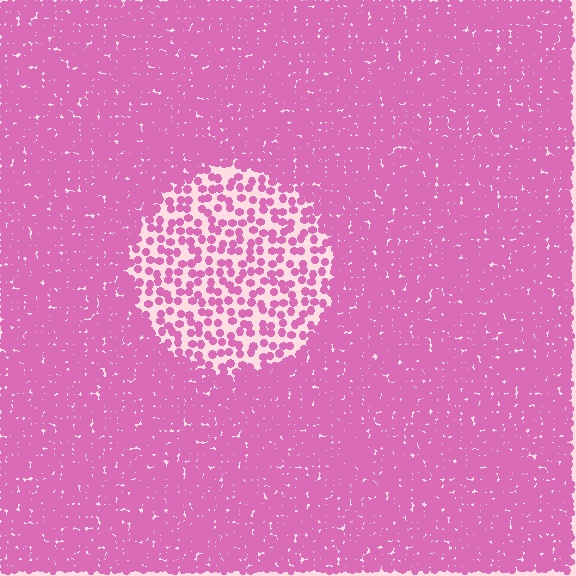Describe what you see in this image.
The image contains small pink elements arranged at two different densities. A circle-shaped region is visible where the elements are less densely packed than the surrounding area.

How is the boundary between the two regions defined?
The boundary is defined by a change in element density (approximately 2.8x ratio). All elements are the same color, size, and shape.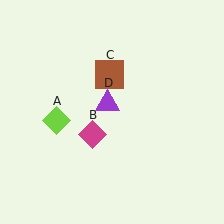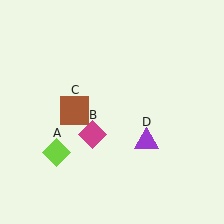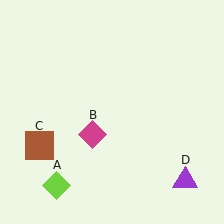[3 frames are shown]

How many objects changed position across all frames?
3 objects changed position: lime diamond (object A), brown square (object C), purple triangle (object D).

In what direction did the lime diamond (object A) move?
The lime diamond (object A) moved down.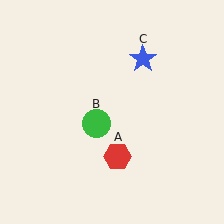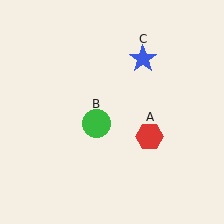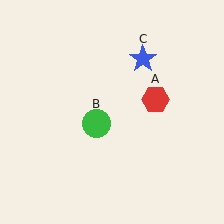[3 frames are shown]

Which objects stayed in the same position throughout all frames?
Green circle (object B) and blue star (object C) remained stationary.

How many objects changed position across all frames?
1 object changed position: red hexagon (object A).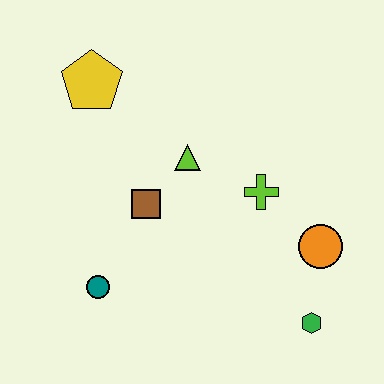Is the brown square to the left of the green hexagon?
Yes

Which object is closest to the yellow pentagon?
The lime triangle is closest to the yellow pentagon.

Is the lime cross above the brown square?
Yes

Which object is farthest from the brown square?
The green hexagon is farthest from the brown square.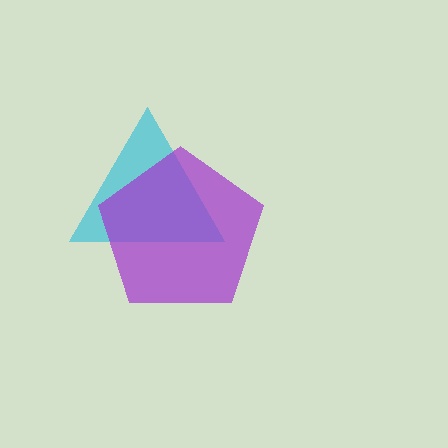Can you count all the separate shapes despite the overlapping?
Yes, there are 2 separate shapes.